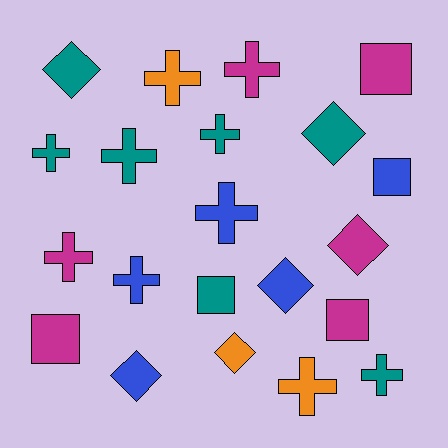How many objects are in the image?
There are 21 objects.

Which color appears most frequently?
Teal, with 7 objects.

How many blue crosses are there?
There are 2 blue crosses.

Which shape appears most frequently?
Cross, with 10 objects.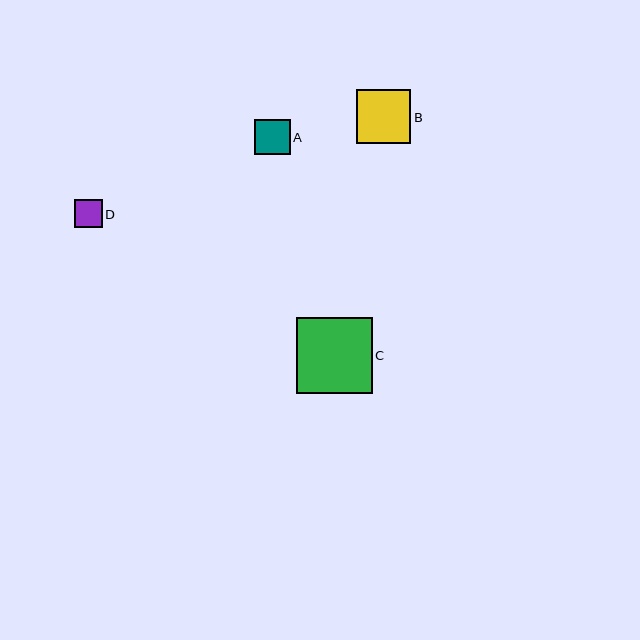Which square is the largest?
Square C is the largest with a size of approximately 76 pixels.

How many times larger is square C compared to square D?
Square C is approximately 2.7 times the size of square D.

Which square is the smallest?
Square D is the smallest with a size of approximately 28 pixels.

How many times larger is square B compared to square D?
Square B is approximately 1.9 times the size of square D.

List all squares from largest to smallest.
From largest to smallest: C, B, A, D.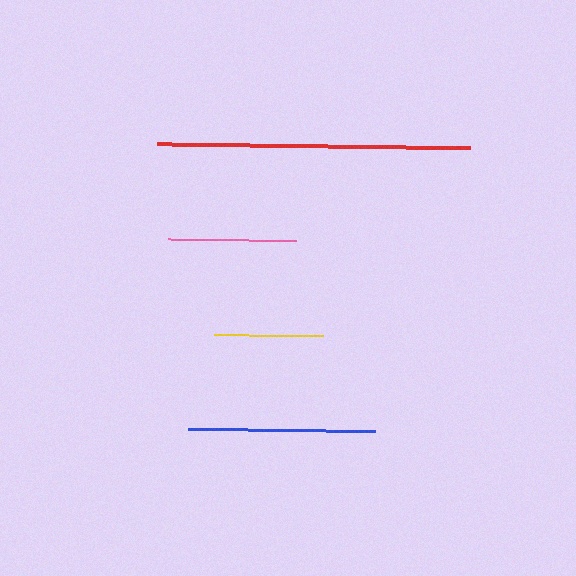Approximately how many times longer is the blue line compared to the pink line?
The blue line is approximately 1.5 times the length of the pink line.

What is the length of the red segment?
The red segment is approximately 313 pixels long.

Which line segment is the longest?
The red line is the longest at approximately 313 pixels.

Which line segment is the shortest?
The yellow line is the shortest at approximately 109 pixels.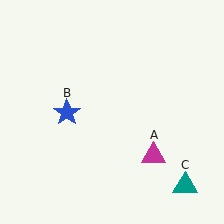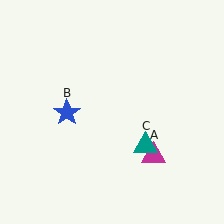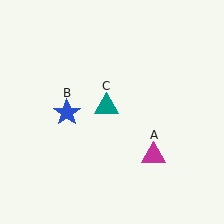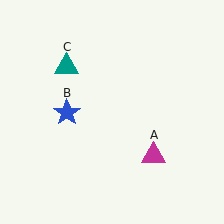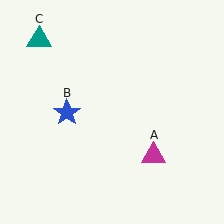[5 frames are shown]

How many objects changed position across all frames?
1 object changed position: teal triangle (object C).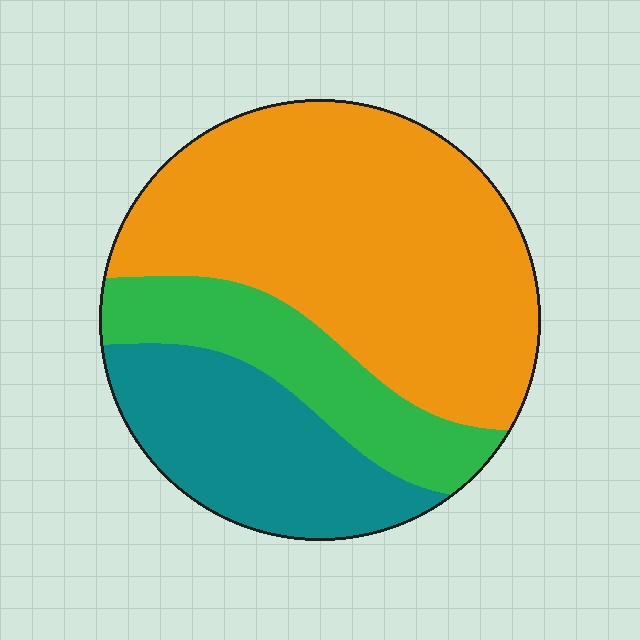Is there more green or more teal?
Teal.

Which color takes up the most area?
Orange, at roughly 55%.